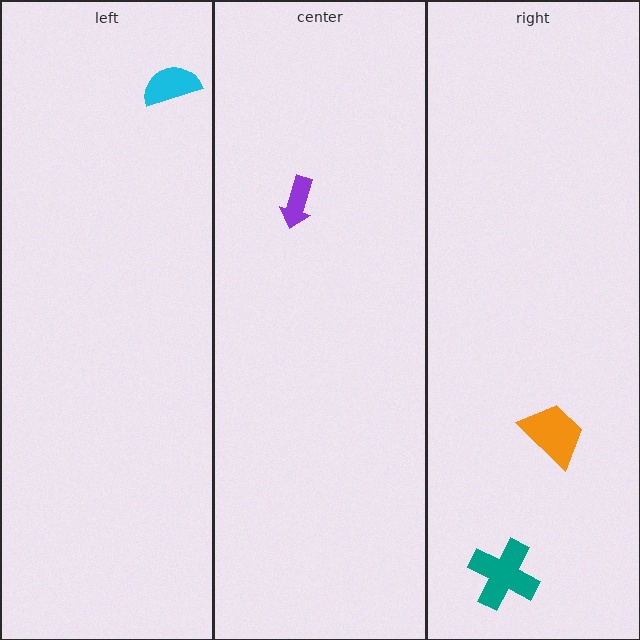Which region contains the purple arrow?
The center region.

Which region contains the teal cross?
The right region.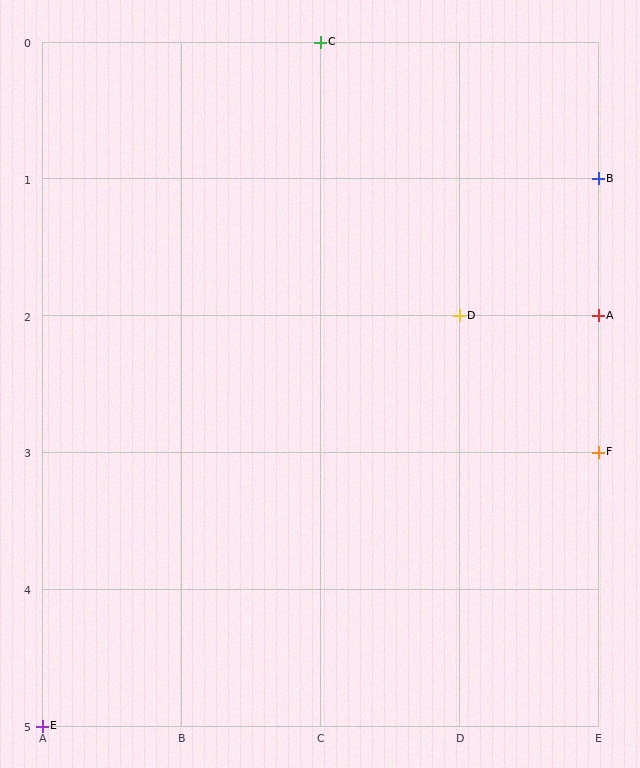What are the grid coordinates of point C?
Point C is at grid coordinates (C, 0).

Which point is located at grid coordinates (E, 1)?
Point B is at (E, 1).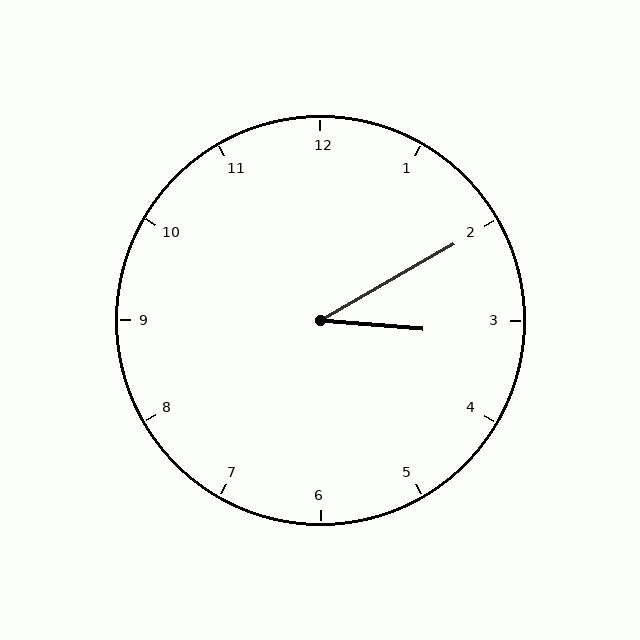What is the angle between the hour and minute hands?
Approximately 35 degrees.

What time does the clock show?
3:10.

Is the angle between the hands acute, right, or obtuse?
It is acute.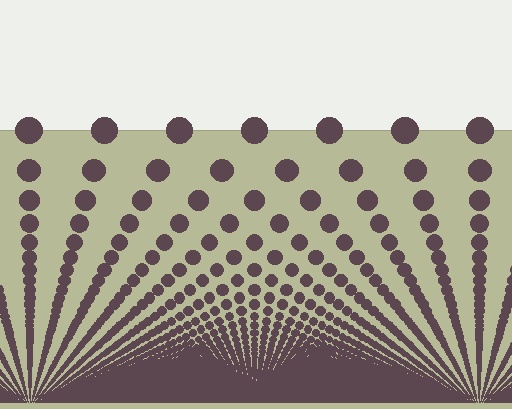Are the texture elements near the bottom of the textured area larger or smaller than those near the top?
Smaller. The gradient is inverted — elements near the bottom are smaller and denser.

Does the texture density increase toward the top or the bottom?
Density increases toward the bottom.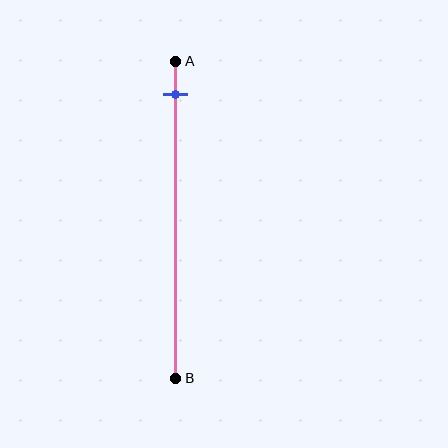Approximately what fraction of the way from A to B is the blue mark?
The blue mark is approximately 10% of the way from A to B.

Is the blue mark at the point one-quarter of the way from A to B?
No, the mark is at about 10% from A, not at the 25% one-quarter point.